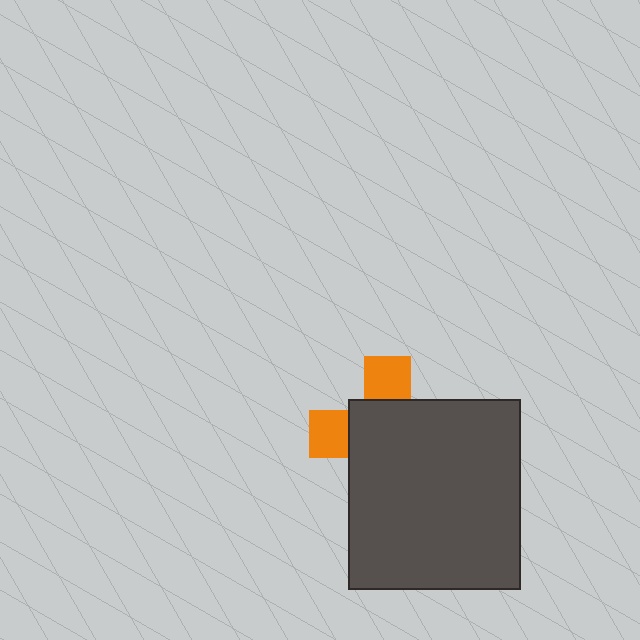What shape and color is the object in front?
The object in front is a dark gray rectangle.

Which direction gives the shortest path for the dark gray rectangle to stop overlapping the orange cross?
Moving toward the lower-right gives the shortest separation.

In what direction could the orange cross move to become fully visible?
The orange cross could move toward the upper-left. That would shift it out from behind the dark gray rectangle entirely.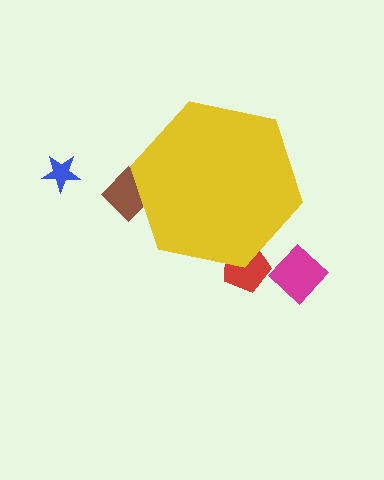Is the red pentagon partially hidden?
Yes, the red pentagon is partially hidden behind the yellow hexagon.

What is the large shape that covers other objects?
A yellow hexagon.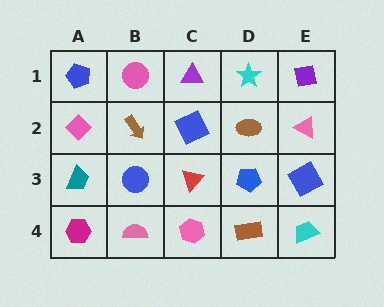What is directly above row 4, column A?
A teal trapezoid.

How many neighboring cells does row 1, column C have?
3.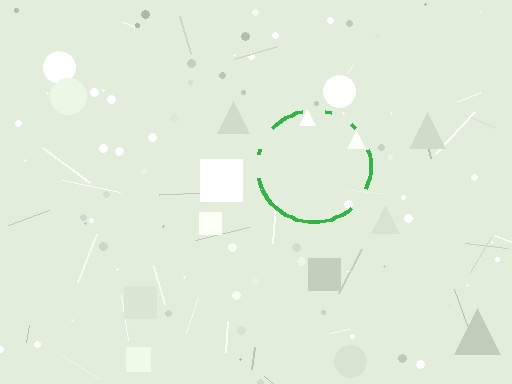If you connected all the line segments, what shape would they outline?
They would outline a circle.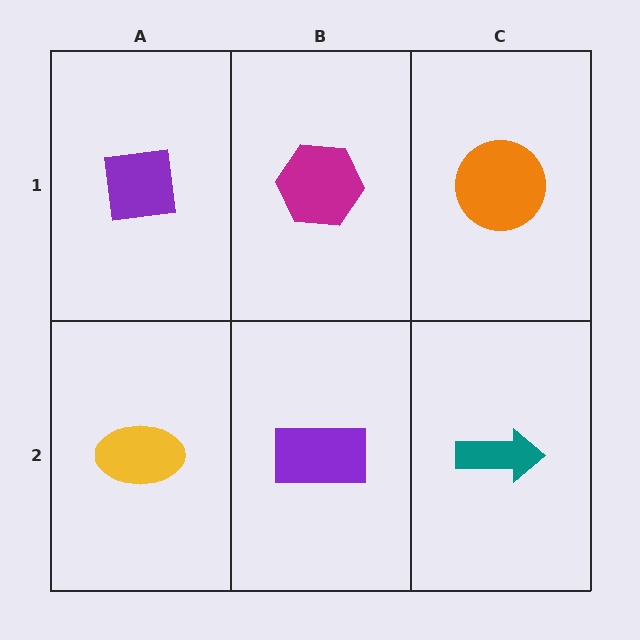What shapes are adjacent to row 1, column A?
A yellow ellipse (row 2, column A), a magenta hexagon (row 1, column B).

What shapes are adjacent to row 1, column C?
A teal arrow (row 2, column C), a magenta hexagon (row 1, column B).